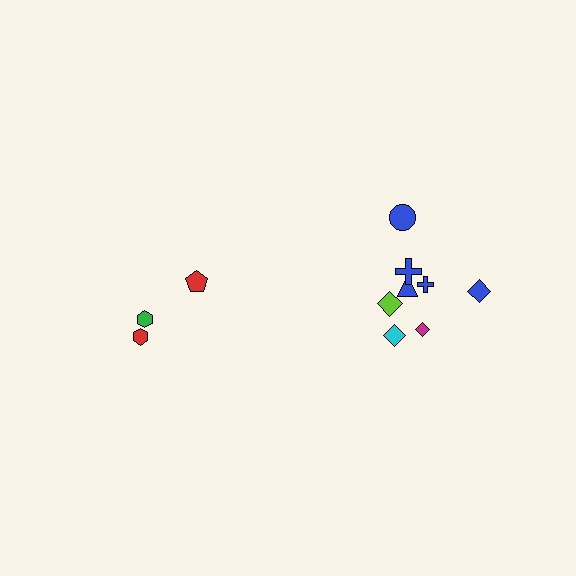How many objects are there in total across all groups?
There are 11 objects.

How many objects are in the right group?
There are 8 objects.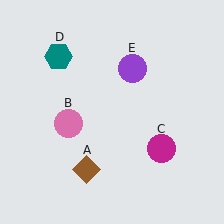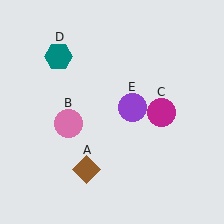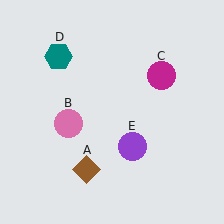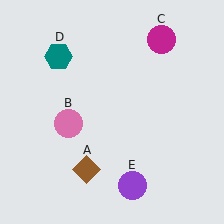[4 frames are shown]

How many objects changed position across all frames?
2 objects changed position: magenta circle (object C), purple circle (object E).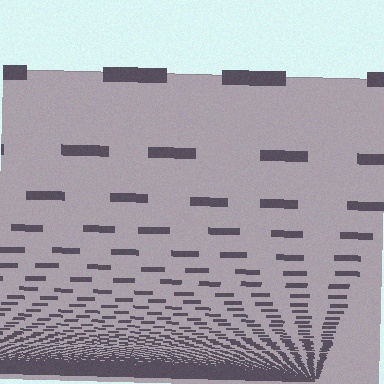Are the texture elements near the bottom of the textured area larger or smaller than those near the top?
Smaller. The gradient is inverted — elements near the bottom are smaller and denser.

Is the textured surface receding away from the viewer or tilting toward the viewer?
The surface appears to tilt toward the viewer. Texture elements get larger and sparser toward the top.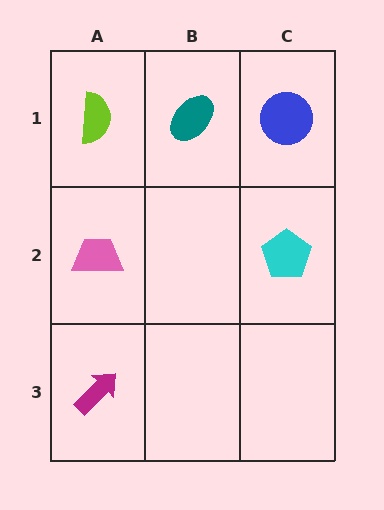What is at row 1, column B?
A teal ellipse.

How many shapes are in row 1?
3 shapes.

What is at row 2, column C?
A cyan pentagon.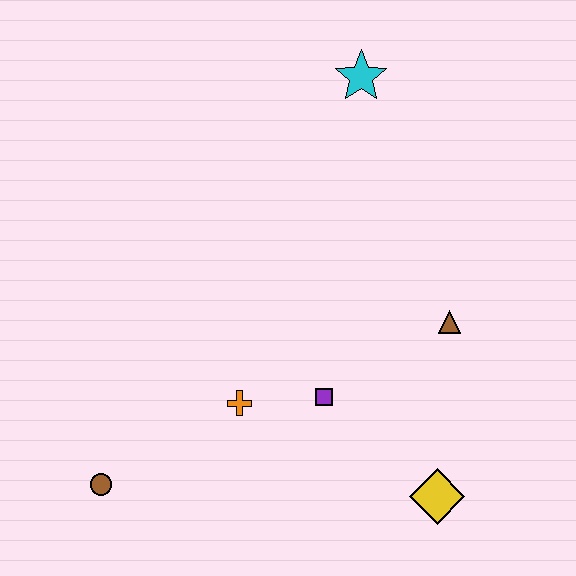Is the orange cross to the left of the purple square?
Yes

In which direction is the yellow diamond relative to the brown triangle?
The yellow diamond is below the brown triangle.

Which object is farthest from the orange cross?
The cyan star is farthest from the orange cross.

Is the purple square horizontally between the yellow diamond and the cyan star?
No